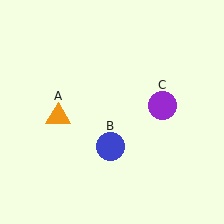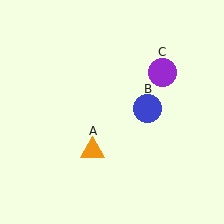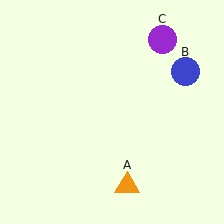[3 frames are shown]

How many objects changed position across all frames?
3 objects changed position: orange triangle (object A), blue circle (object B), purple circle (object C).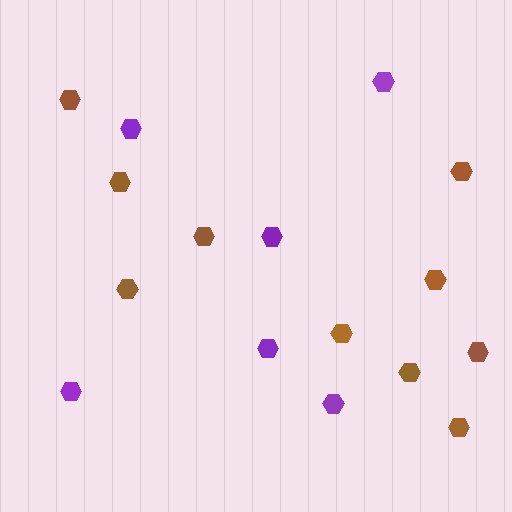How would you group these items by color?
There are 2 groups: one group of purple hexagons (6) and one group of brown hexagons (10).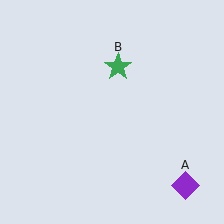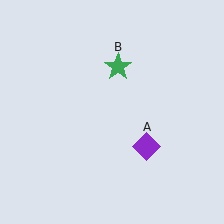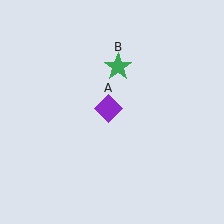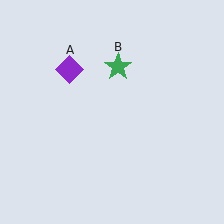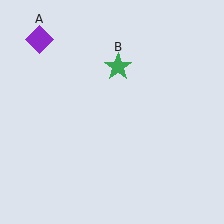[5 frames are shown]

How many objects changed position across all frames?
1 object changed position: purple diamond (object A).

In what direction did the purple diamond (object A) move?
The purple diamond (object A) moved up and to the left.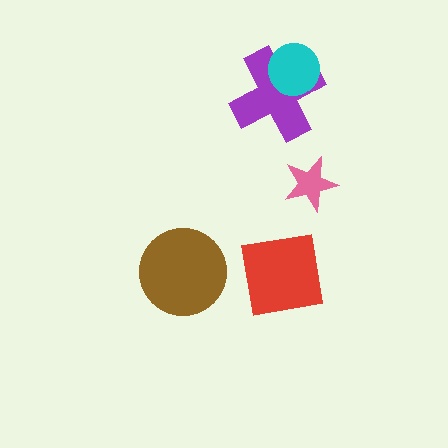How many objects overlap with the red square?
0 objects overlap with the red square.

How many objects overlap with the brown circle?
0 objects overlap with the brown circle.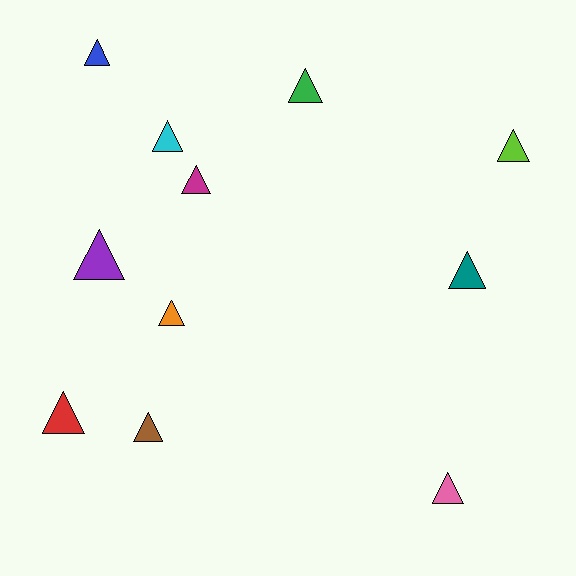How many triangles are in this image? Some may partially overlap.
There are 11 triangles.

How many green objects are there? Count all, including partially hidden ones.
There is 1 green object.